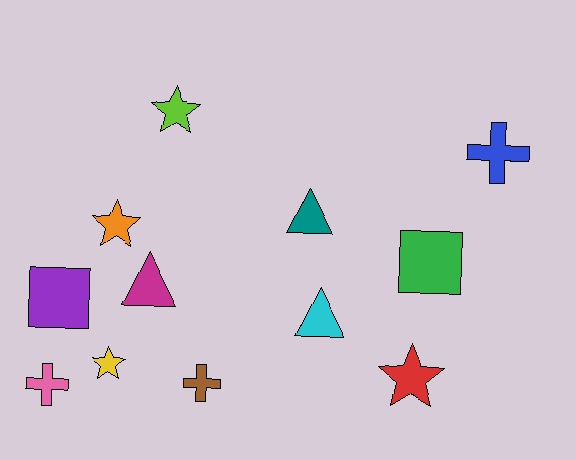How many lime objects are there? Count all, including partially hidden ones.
There is 1 lime object.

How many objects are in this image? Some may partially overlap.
There are 12 objects.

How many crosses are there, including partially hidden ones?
There are 3 crosses.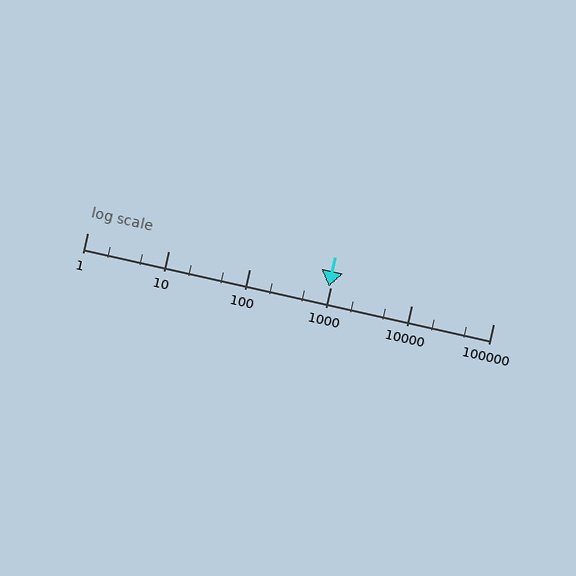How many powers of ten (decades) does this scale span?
The scale spans 5 decades, from 1 to 100000.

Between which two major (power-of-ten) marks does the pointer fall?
The pointer is between 100 and 1000.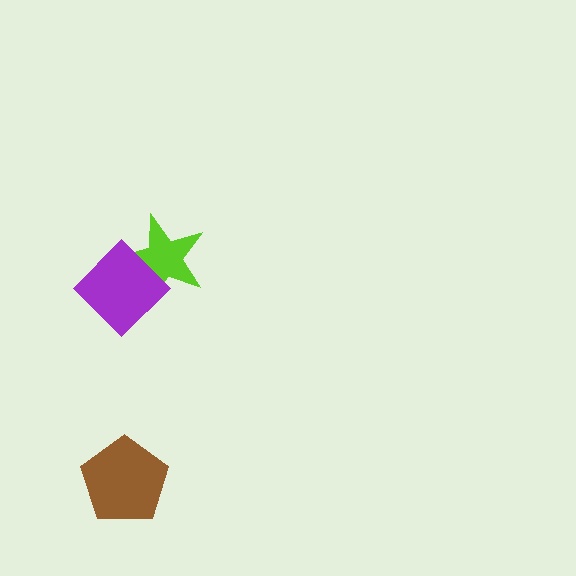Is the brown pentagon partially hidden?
No, no other shape covers it.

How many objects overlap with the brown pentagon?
0 objects overlap with the brown pentagon.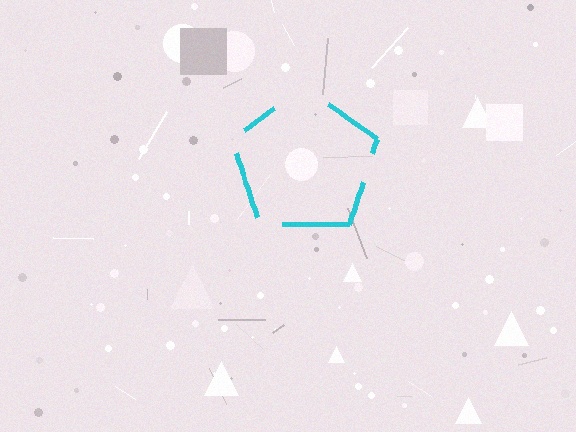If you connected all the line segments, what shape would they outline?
They would outline a pentagon.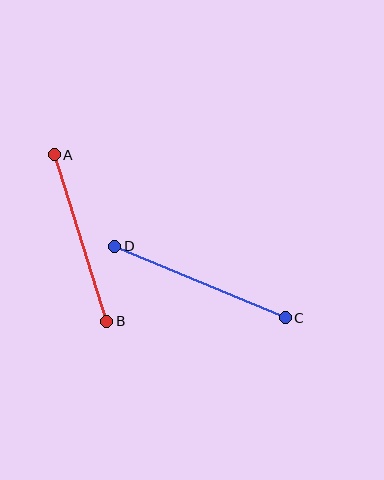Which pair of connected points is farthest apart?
Points C and D are farthest apart.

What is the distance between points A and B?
The distance is approximately 175 pixels.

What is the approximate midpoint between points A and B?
The midpoint is at approximately (80, 238) pixels.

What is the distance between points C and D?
The distance is approximately 185 pixels.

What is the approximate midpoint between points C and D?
The midpoint is at approximately (200, 282) pixels.